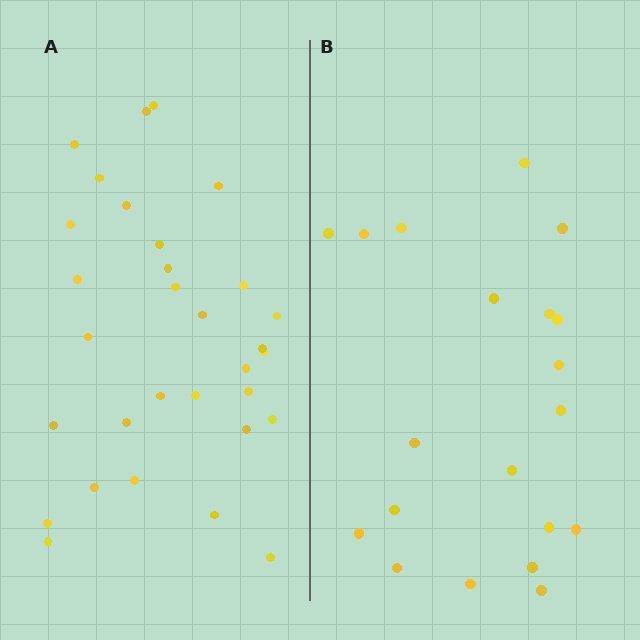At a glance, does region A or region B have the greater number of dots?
Region A (the left region) has more dots.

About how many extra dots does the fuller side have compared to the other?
Region A has roughly 12 or so more dots than region B.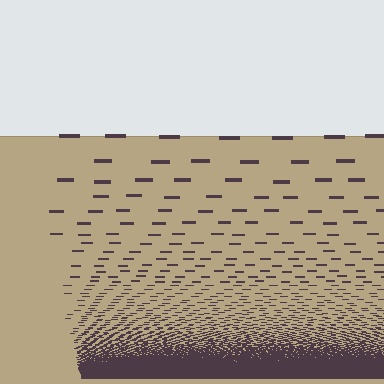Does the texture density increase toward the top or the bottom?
Density increases toward the bottom.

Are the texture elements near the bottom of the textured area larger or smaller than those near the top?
Smaller. The gradient is inverted — elements near the bottom are smaller and denser.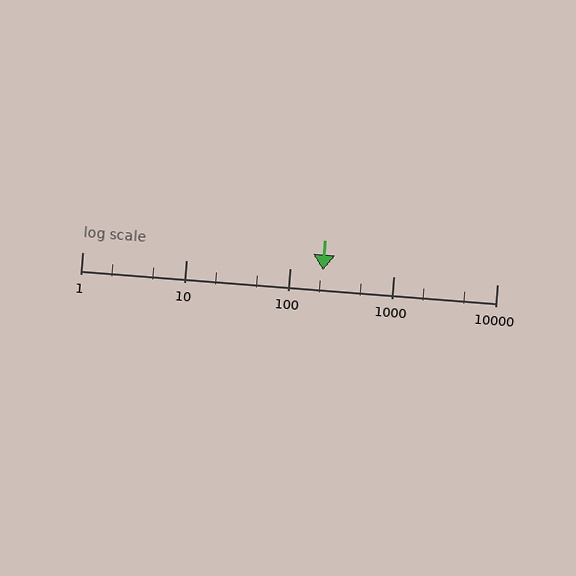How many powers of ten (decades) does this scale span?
The scale spans 4 decades, from 1 to 10000.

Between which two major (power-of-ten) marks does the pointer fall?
The pointer is between 100 and 1000.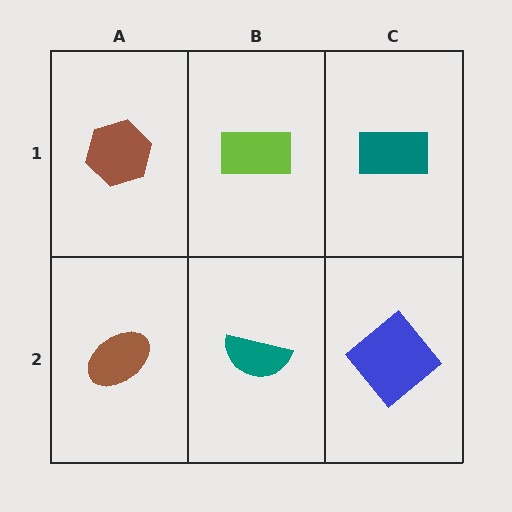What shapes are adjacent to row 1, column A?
A brown ellipse (row 2, column A), a lime rectangle (row 1, column B).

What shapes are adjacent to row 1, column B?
A teal semicircle (row 2, column B), a brown hexagon (row 1, column A), a teal rectangle (row 1, column C).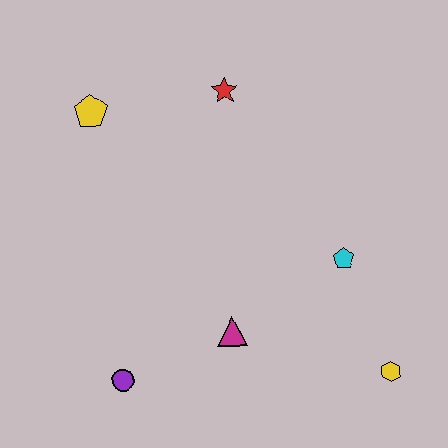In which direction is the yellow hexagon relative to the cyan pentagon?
The yellow hexagon is below the cyan pentagon.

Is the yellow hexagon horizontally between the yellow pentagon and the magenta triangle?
No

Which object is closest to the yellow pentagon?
The red star is closest to the yellow pentagon.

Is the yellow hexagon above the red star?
No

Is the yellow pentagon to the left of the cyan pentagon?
Yes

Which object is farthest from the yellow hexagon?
The yellow pentagon is farthest from the yellow hexagon.